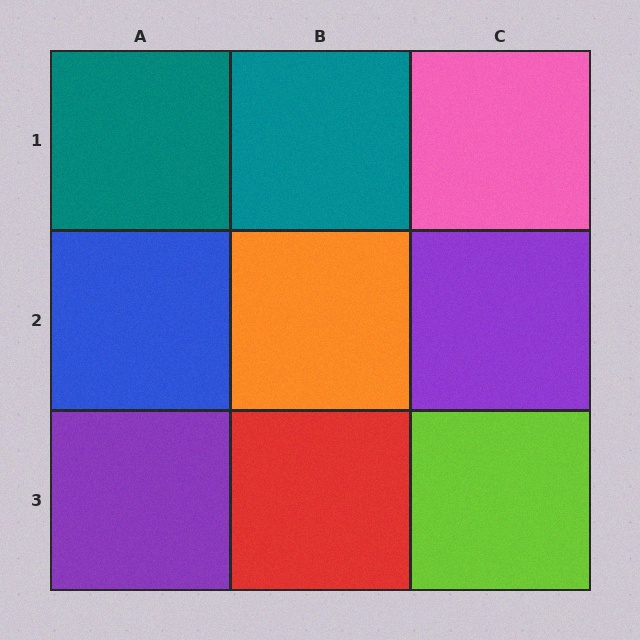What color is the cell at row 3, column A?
Purple.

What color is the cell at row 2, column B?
Orange.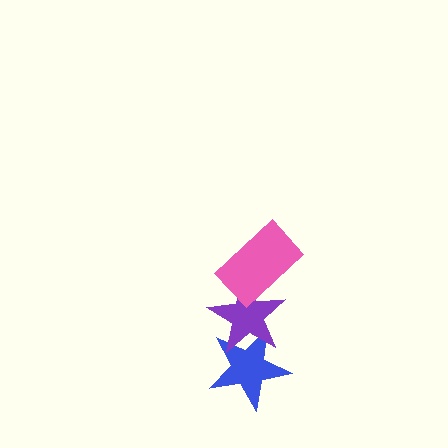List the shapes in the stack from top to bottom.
From top to bottom: the pink rectangle, the purple star, the blue star.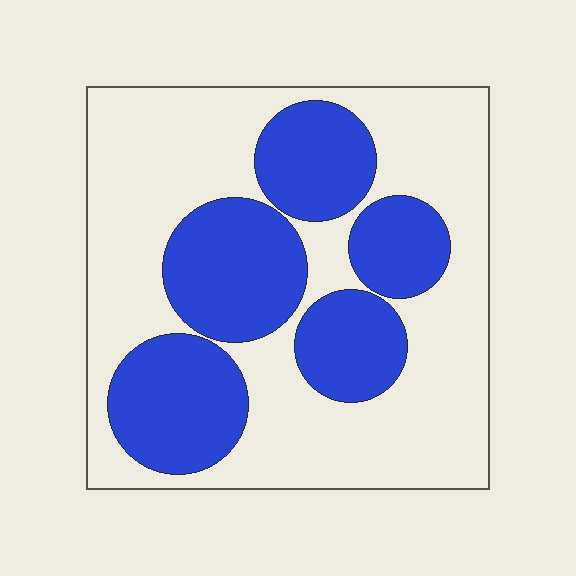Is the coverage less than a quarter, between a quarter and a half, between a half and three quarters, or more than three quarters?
Between a quarter and a half.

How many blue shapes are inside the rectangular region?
5.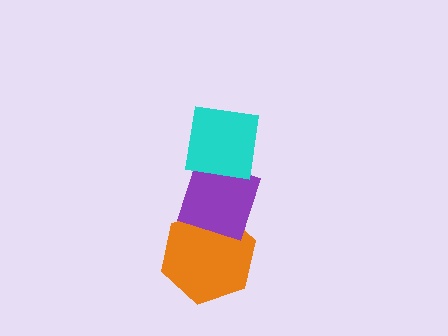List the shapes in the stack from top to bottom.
From top to bottom: the cyan square, the purple diamond, the orange hexagon.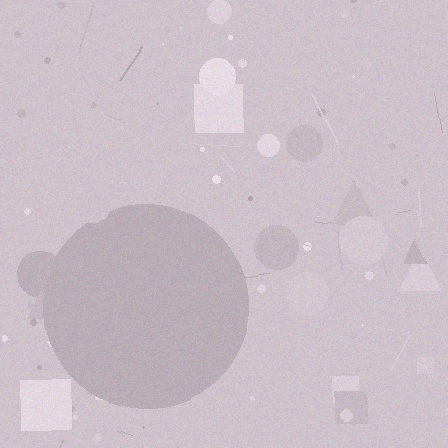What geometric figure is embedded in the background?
A circle is embedded in the background.